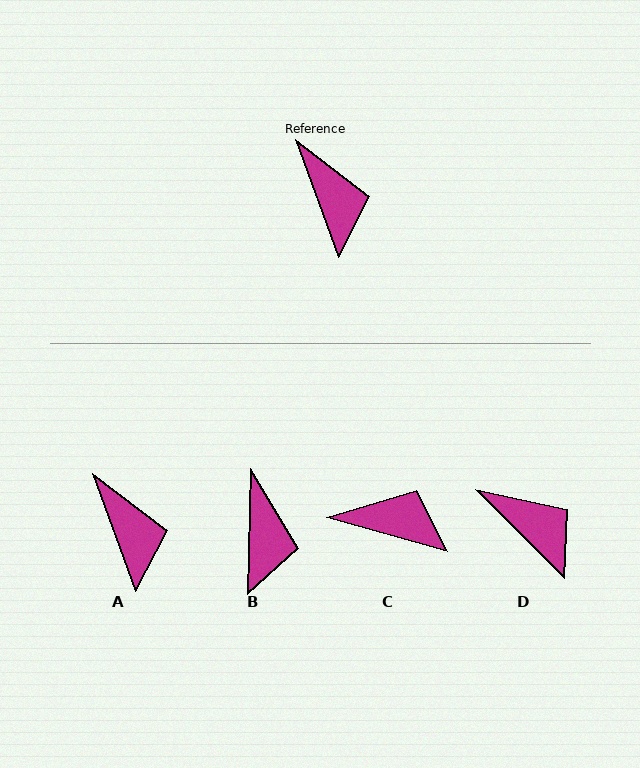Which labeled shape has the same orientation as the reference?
A.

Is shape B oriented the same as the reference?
No, it is off by about 21 degrees.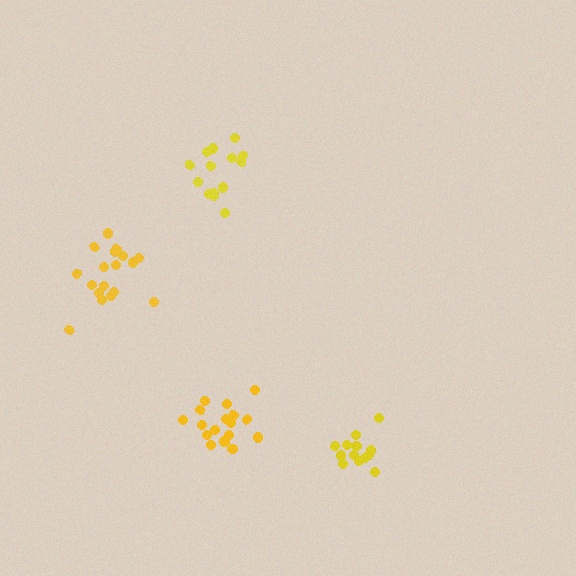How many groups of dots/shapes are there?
There are 4 groups.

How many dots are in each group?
Group 1: 14 dots, Group 2: 13 dots, Group 3: 17 dots, Group 4: 18 dots (62 total).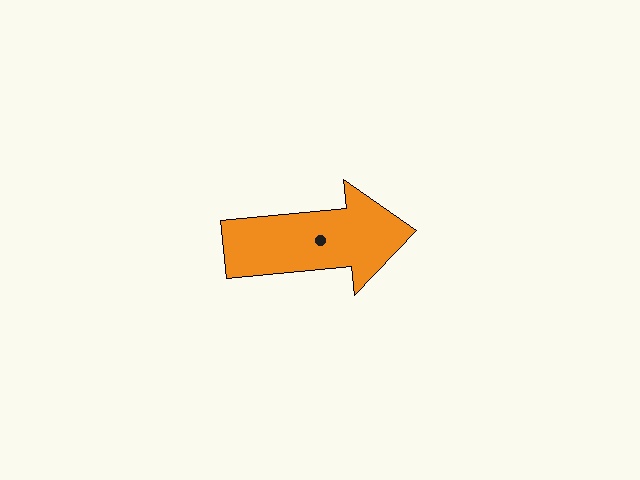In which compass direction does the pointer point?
East.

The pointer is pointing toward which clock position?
Roughly 3 o'clock.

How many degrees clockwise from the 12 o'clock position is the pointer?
Approximately 85 degrees.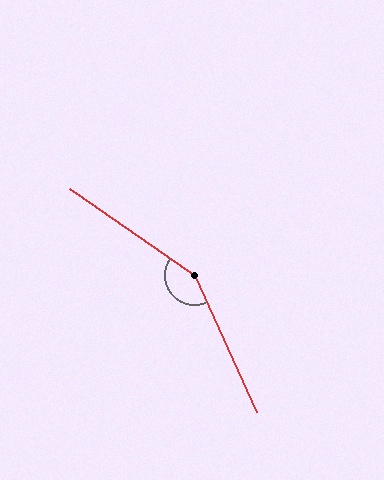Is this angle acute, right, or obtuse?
It is obtuse.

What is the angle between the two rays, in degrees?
Approximately 149 degrees.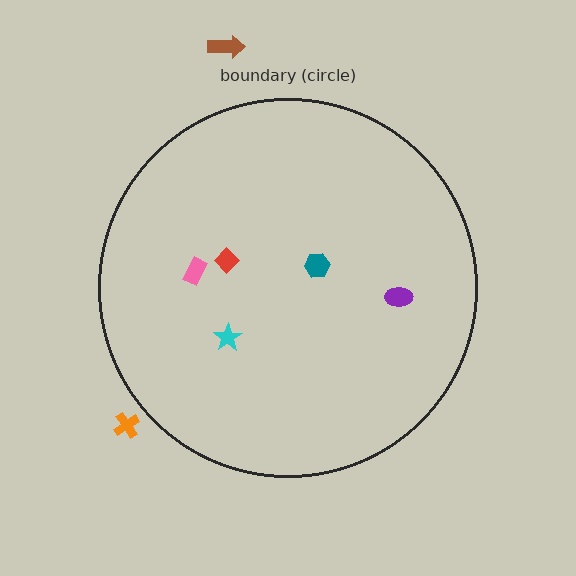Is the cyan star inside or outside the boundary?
Inside.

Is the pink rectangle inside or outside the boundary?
Inside.